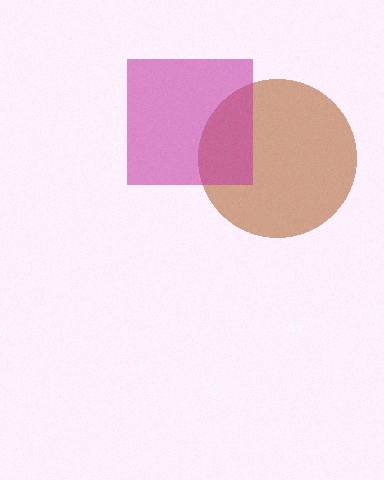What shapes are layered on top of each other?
The layered shapes are: a brown circle, a magenta square.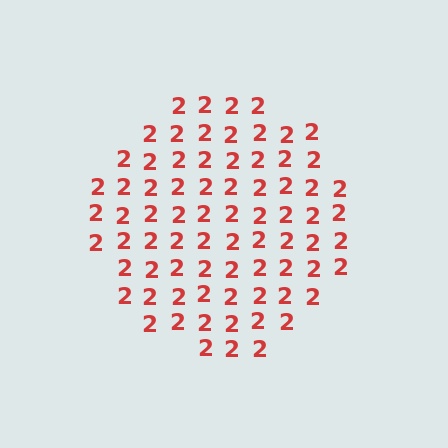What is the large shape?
The large shape is a circle.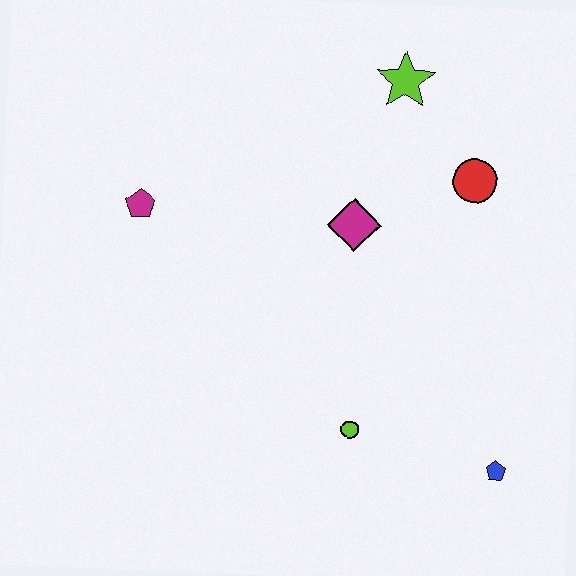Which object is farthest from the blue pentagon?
The magenta pentagon is farthest from the blue pentagon.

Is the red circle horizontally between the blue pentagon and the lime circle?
Yes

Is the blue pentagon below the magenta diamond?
Yes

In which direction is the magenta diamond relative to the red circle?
The magenta diamond is to the left of the red circle.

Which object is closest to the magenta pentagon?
The magenta diamond is closest to the magenta pentagon.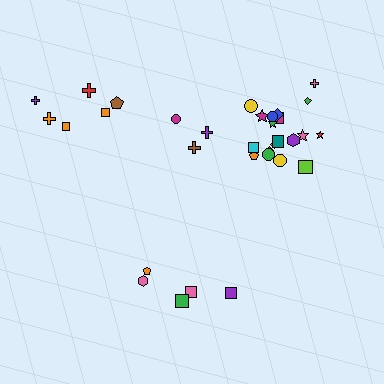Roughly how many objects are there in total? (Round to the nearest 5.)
Roughly 35 objects in total.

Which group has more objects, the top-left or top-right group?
The top-right group.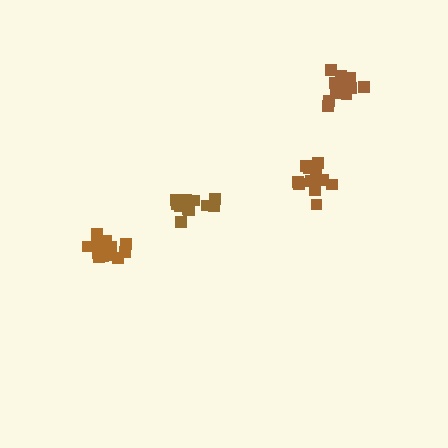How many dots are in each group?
Group 1: 11 dots, Group 2: 12 dots, Group 3: 12 dots, Group 4: 14 dots (49 total).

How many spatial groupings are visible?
There are 4 spatial groupings.